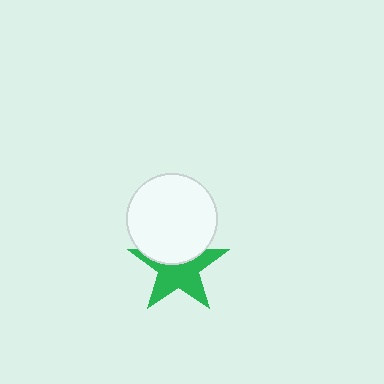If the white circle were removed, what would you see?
You would see the complete green star.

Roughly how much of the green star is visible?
About half of it is visible (roughly 63%).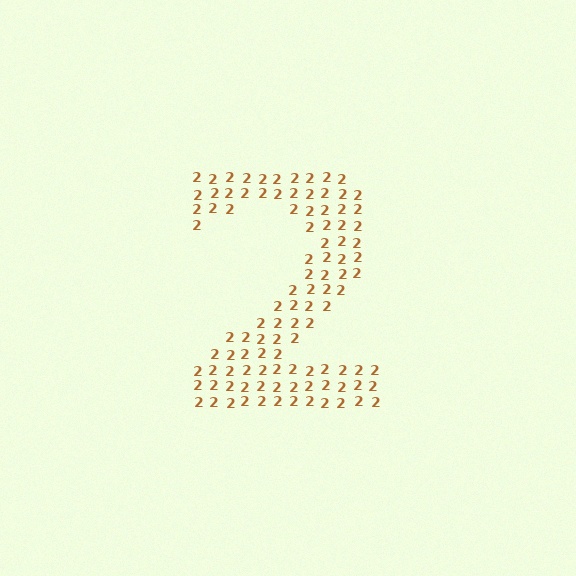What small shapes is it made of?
It is made of small digit 2's.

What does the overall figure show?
The overall figure shows the digit 2.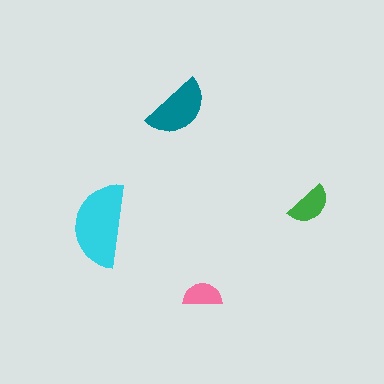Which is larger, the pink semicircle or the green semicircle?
The green one.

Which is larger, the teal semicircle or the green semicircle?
The teal one.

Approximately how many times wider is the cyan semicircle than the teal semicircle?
About 1.5 times wider.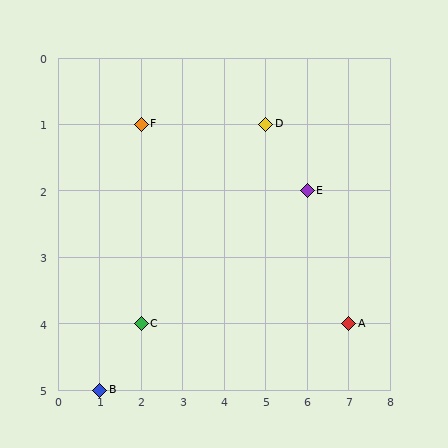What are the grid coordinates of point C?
Point C is at grid coordinates (2, 4).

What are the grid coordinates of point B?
Point B is at grid coordinates (1, 5).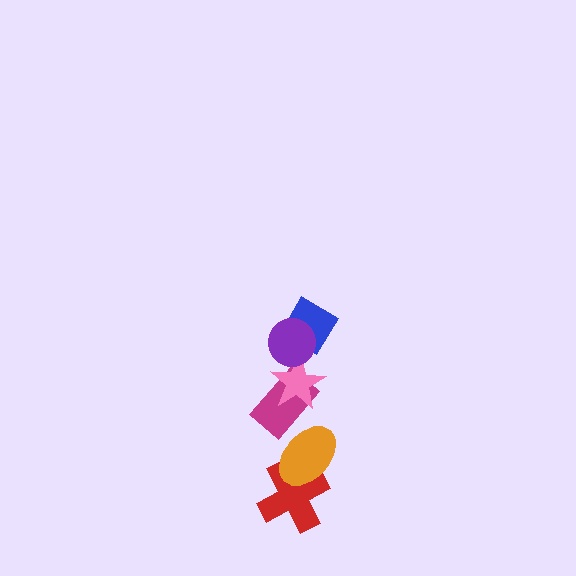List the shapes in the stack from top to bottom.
From top to bottom: the purple circle, the blue diamond, the pink star, the magenta rectangle, the orange ellipse, the red cross.